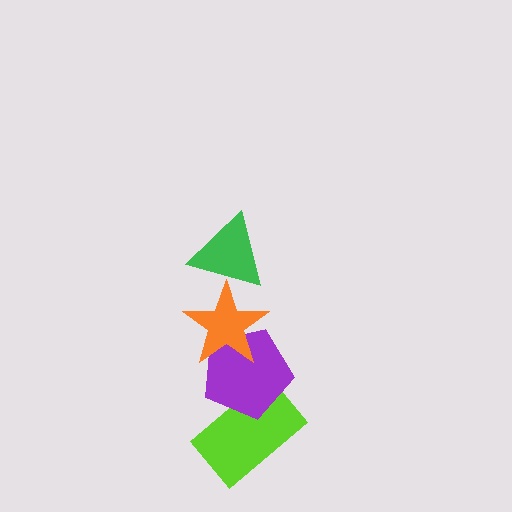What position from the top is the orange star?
The orange star is 2nd from the top.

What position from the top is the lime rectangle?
The lime rectangle is 4th from the top.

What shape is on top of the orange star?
The green triangle is on top of the orange star.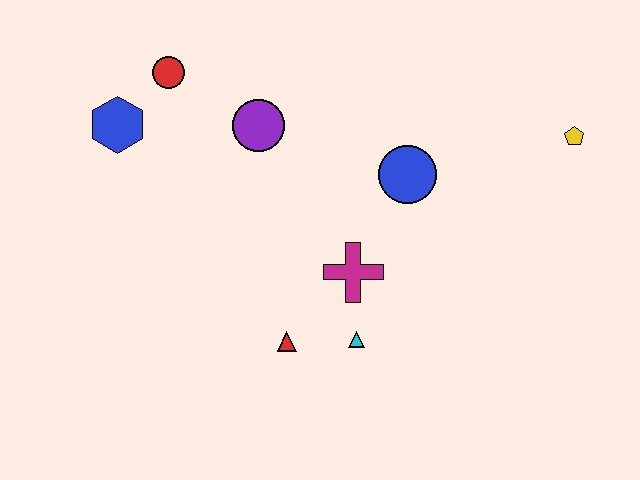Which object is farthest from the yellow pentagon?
The blue hexagon is farthest from the yellow pentagon.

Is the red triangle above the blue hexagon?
No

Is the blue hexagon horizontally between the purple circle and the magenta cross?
No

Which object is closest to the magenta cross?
The cyan triangle is closest to the magenta cross.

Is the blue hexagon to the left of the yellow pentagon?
Yes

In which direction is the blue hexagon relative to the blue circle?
The blue hexagon is to the left of the blue circle.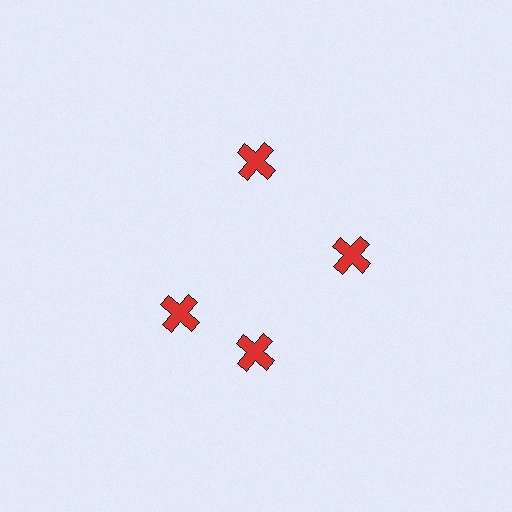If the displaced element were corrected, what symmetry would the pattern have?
It would have 4-fold rotational symmetry — the pattern would map onto itself every 90 degrees.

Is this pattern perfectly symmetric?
No. The 4 red crosses are arranged in a ring, but one element near the 9 o'clock position is rotated out of alignment along the ring, breaking the 4-fold rotational symmetry.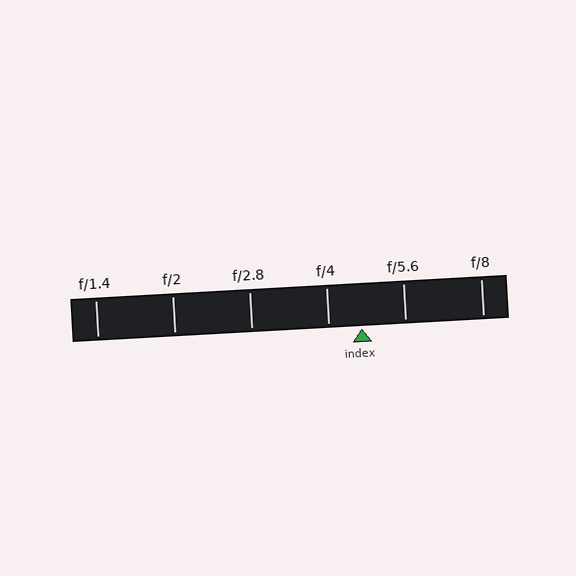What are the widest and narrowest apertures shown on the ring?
The widest aperture shown is f/1.4 and the narrowest is f/8.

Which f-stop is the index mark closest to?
The index mark is closest to f/4.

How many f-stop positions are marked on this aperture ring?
There are 6 f-stop positions marked.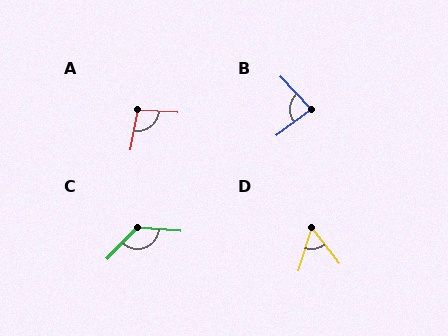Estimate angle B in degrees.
Approximately 84 degrees.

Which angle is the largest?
C, at approximately 129 degrees.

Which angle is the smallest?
D, at approximately 54 degrees.